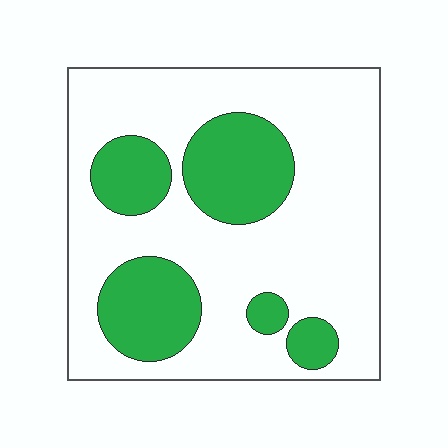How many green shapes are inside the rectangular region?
5.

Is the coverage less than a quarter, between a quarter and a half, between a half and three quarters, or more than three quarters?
Between a quarter and a half.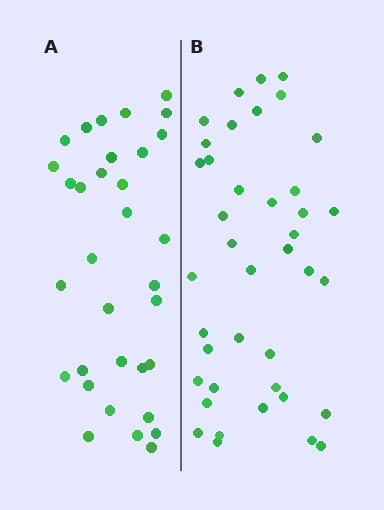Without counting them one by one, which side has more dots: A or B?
Region B (the right region) has more dots.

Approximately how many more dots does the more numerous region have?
Region B has roughly 8 or so more dots than region A.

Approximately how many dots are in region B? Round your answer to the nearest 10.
About 40 dots.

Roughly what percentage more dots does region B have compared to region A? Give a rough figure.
About 20% more.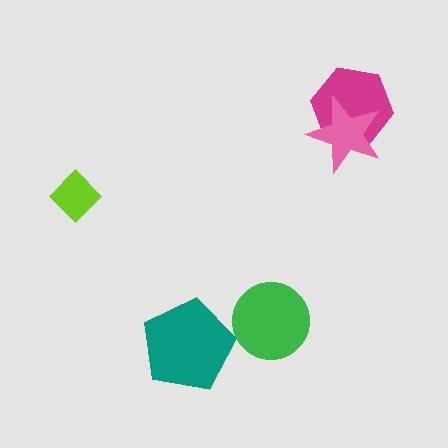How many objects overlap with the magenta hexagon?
1 object overlaps with the magenta hexagon.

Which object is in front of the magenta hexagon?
The pink star is in front of the magenta hexagon.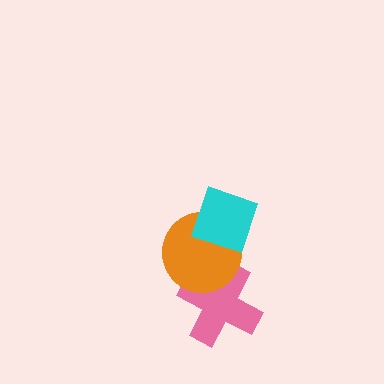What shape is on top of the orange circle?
The cyan diamond is on top of the orange circle.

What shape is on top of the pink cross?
The orange circle is on top of the pink cross.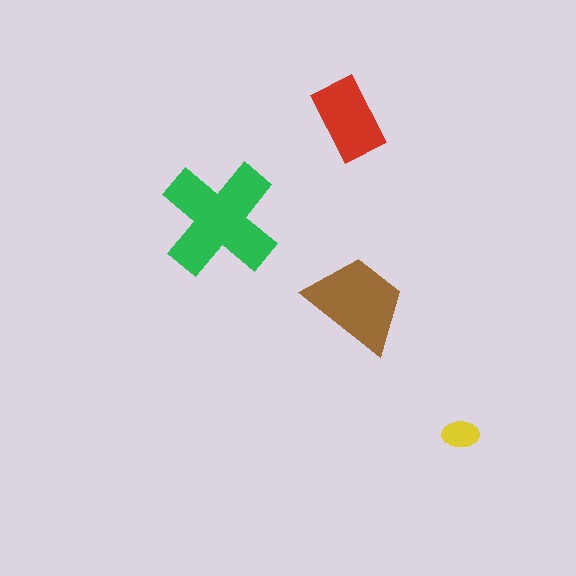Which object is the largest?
The green cross.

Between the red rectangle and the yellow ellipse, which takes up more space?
The red rectangle.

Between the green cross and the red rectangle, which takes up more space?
The green cross.